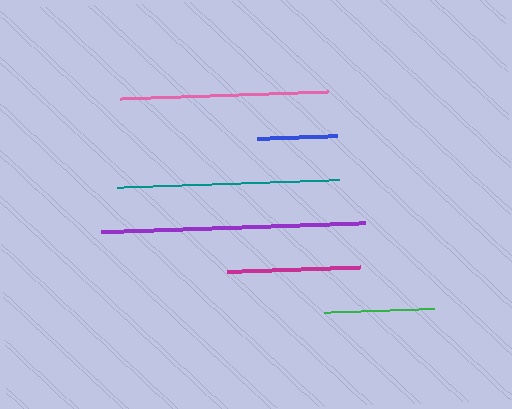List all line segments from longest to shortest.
From longest to shortest: purple, teal, pink, magenta, green, blue.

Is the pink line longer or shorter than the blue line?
The pink line is longer than the blue line.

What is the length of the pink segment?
The pink segment is approximately 208 pixels long.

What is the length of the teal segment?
The teal segment is approximately 221 pixels long.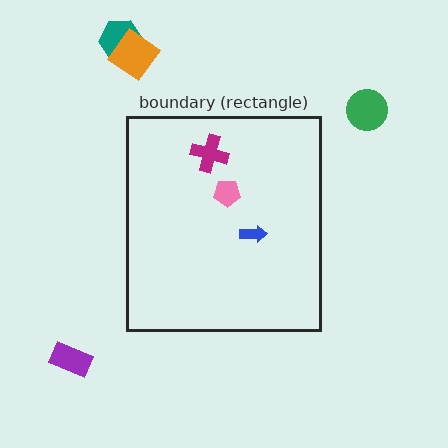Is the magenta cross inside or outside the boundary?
Inside.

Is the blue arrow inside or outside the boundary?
Inside.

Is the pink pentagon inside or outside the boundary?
Inside.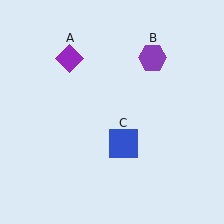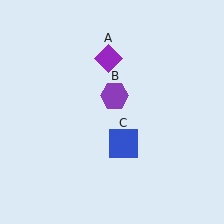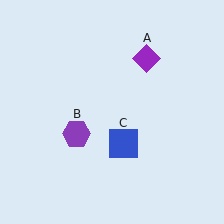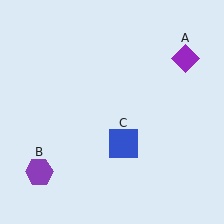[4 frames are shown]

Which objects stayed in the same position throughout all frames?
Blue square (object C) remained stationary.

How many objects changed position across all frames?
2 objects changed position: purple diamond (object A), purple hexagon (object B).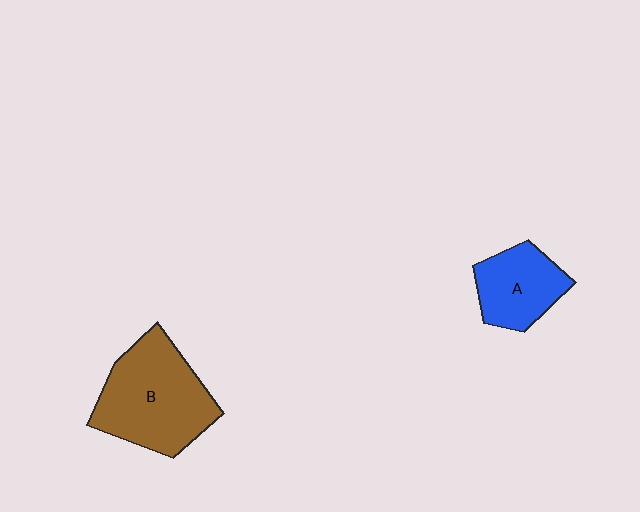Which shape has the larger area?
Shape B (brown).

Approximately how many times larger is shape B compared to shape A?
Approximately 1.7 times.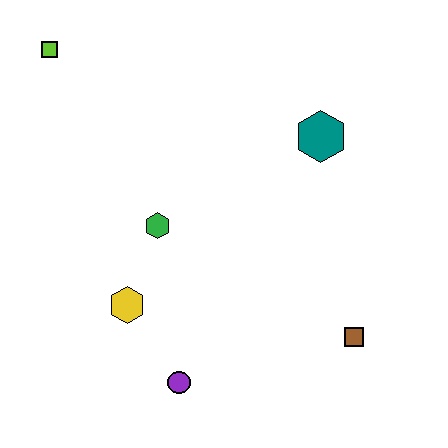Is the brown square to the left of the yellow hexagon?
No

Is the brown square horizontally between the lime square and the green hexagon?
No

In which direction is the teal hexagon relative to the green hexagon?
The teal hexagon is to the right of the green hexagon.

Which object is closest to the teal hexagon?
The green hexagon is closest to the teal hexagon.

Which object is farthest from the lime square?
The brown square is farthest from the lime square.